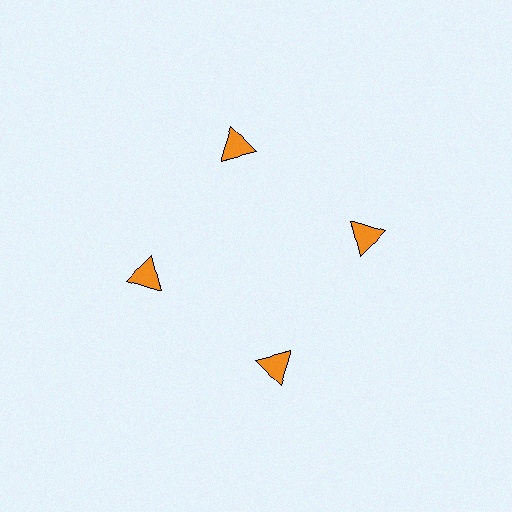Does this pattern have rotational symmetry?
Yes, this pattern has 4-fold rotational symmetry. It looks the same after rotating 90 degrees around the center.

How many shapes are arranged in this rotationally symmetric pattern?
There are 4 shapes, arranged in 4 groups of 1.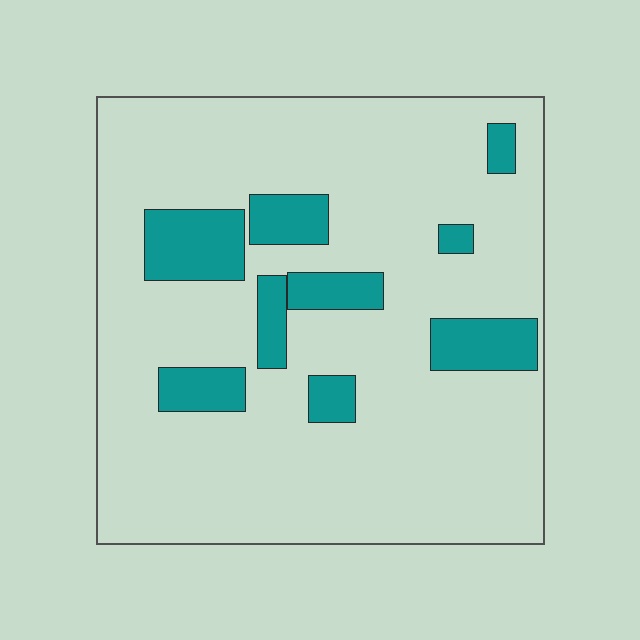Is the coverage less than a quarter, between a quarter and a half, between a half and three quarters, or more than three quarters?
Less than a quarter.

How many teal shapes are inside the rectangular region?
9.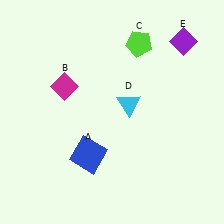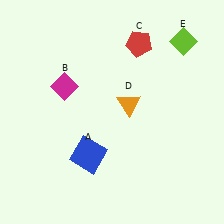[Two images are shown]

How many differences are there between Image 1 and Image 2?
There are 3 differences between the two images.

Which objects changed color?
C changed from lime to red. D changed from cyan to orange. E changed from purple to lime.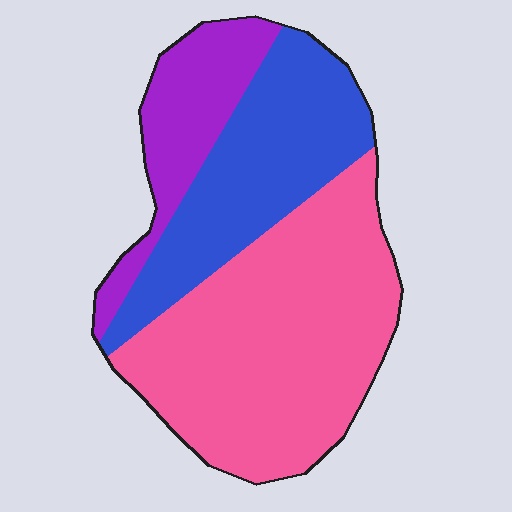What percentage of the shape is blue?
Blue takes up between a quarter and a half of the shape.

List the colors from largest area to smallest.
From largest to smallest: pink, blue, purple.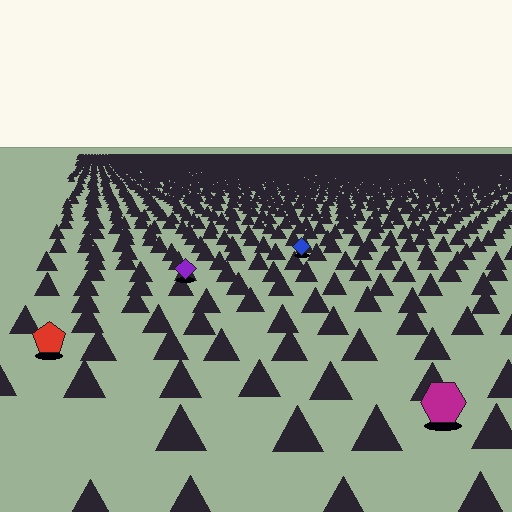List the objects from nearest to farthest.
From nearest to farthest: the magenta hexagon, the red pentagon, the purple diamond, the blue diamond.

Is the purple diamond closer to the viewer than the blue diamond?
Yes. The purple diamond is closer — you can tell from the texture gradient: the ground texture is coarser near it.